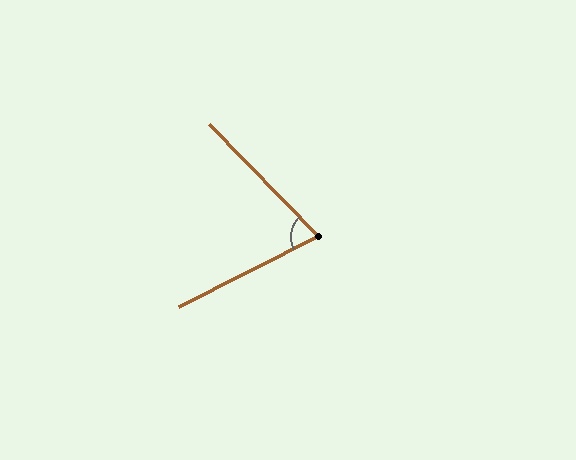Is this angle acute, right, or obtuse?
It is acute.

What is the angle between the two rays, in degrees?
Approximately 72 degrees.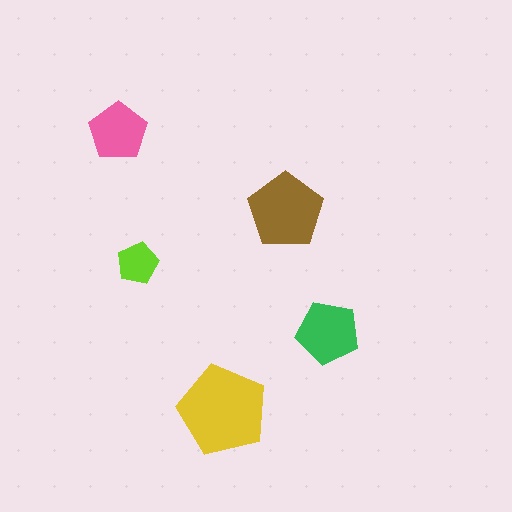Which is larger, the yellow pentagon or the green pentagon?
The yellow one.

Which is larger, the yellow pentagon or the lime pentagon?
The yellow one.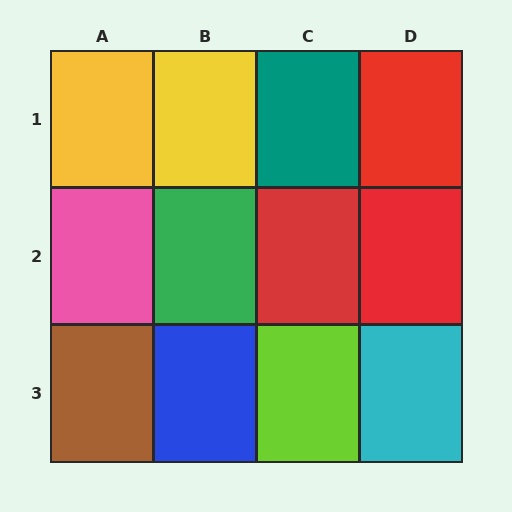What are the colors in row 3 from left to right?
Brown, blue, lime, cyan.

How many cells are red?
3 cells are red.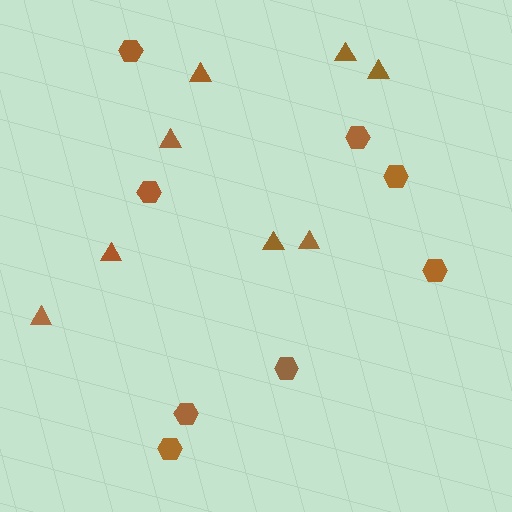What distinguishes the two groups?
There are 2 groups: one group of triangles (8) and one group of hexagons (8).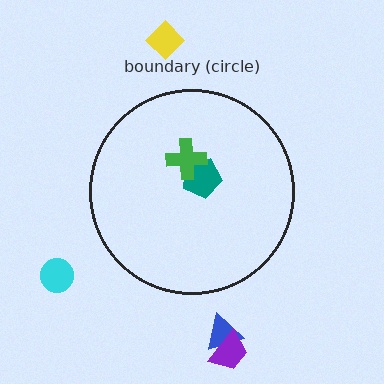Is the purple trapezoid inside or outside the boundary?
Outside.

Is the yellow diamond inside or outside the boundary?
Outside.